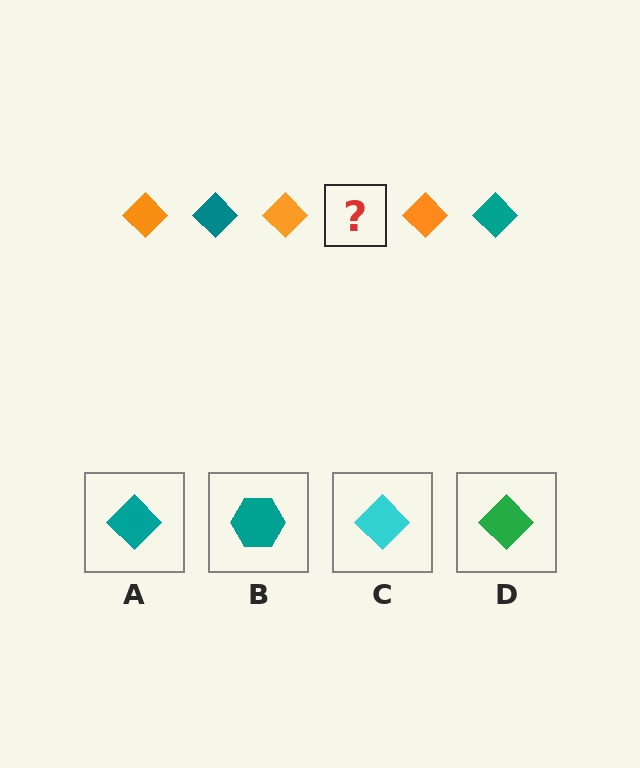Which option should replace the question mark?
Option A.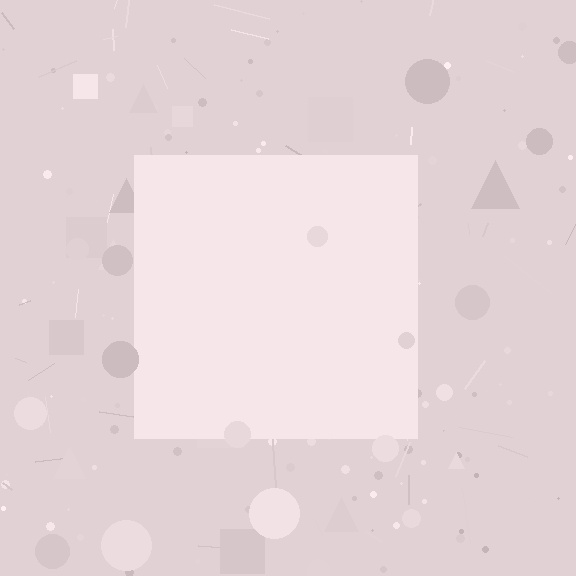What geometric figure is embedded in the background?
A square is embedded in the background.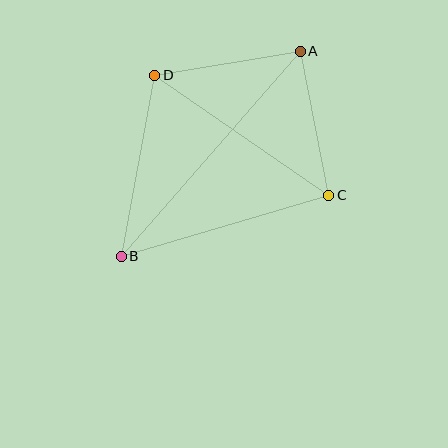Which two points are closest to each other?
Points A and C are closest to each other.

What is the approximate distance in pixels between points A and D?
The distance between A and D is approximately 147 pixels.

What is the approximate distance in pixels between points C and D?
The distance between C and D is approximately 211 pixels.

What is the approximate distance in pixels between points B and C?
The distance between B and C is approximately 216 pixels.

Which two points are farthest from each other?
Points A and B are farthest from each other.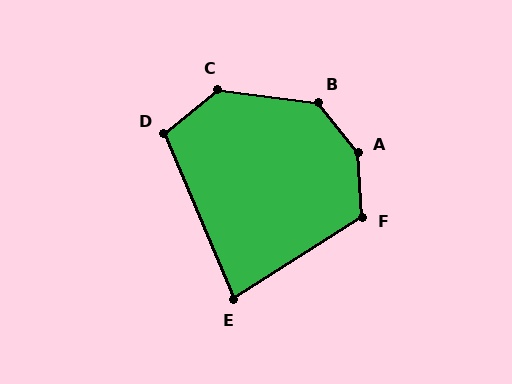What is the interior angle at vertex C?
Approximately 134 degrees (obtuse).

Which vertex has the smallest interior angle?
E, at approximately 80 degrees.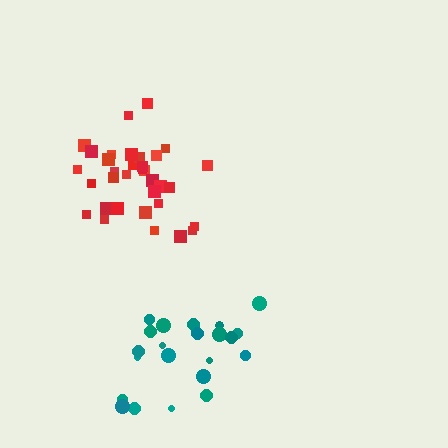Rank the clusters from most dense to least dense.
red, teal.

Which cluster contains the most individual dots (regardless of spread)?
Red (34).